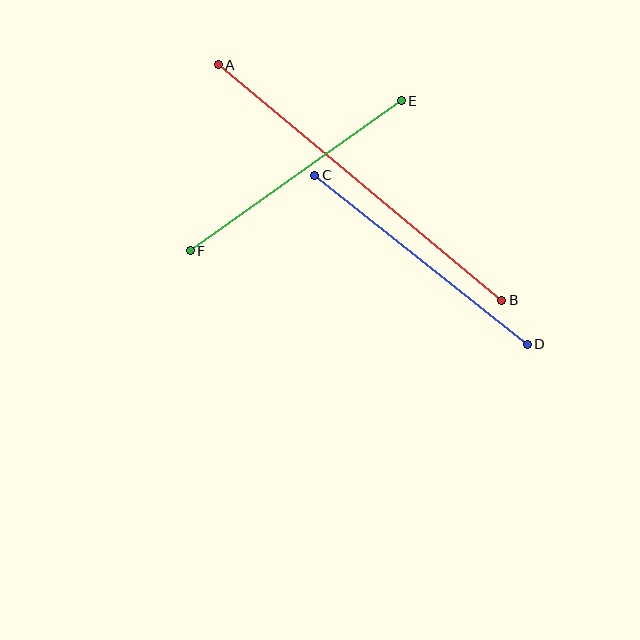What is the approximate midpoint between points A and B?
The midpoint is at approximately (360, 183) pixels.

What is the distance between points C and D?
The distance is approximately 272 pixels.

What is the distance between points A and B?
The distance is approximately 368 pixels.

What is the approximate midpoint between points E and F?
The midpoint is at approximately (296, 176) pixels.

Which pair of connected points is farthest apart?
Points A and B are farthest apart.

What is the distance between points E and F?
The distance is approximately 259 pixels.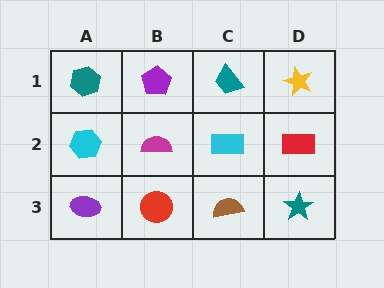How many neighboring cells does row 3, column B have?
3.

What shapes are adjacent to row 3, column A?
A cyan hexagon (row 2, column A), a red circle (row 3, column B).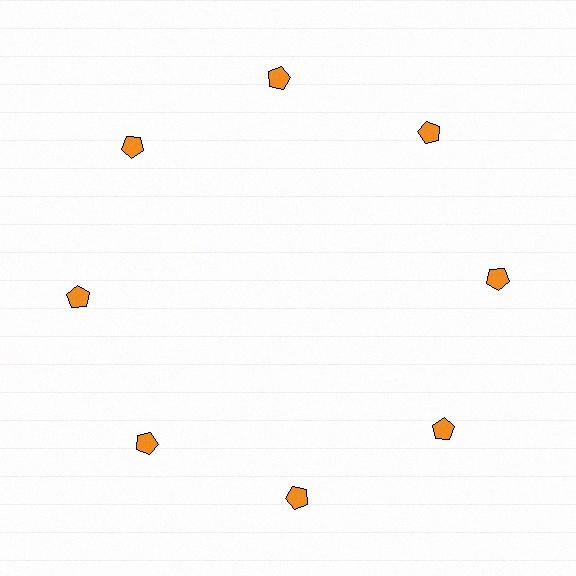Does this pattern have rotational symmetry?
Yes, this pattern has 8-fold rotational symmetry. It looks the same after rotating 45 degrees around the center.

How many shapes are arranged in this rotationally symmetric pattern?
There are 8 shapes, arranged in 8 groups of 1.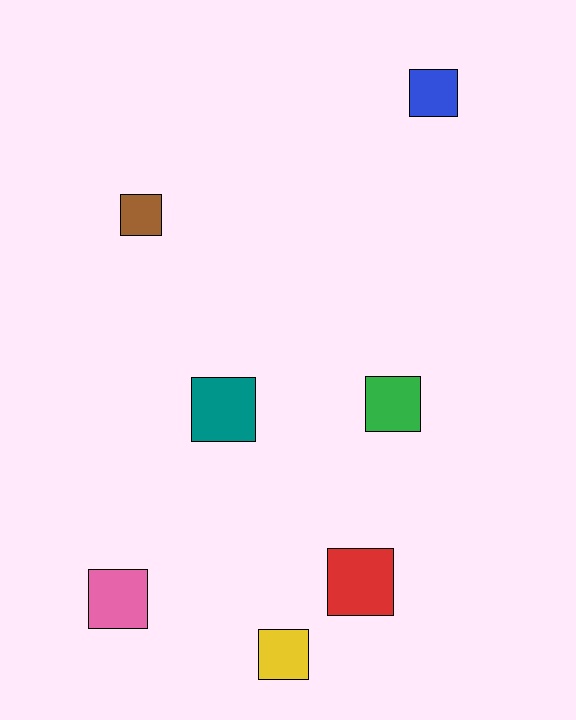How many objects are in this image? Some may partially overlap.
There are 7 objects.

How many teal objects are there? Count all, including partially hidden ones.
There is 1 teal object.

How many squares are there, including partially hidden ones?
There are 7 squares.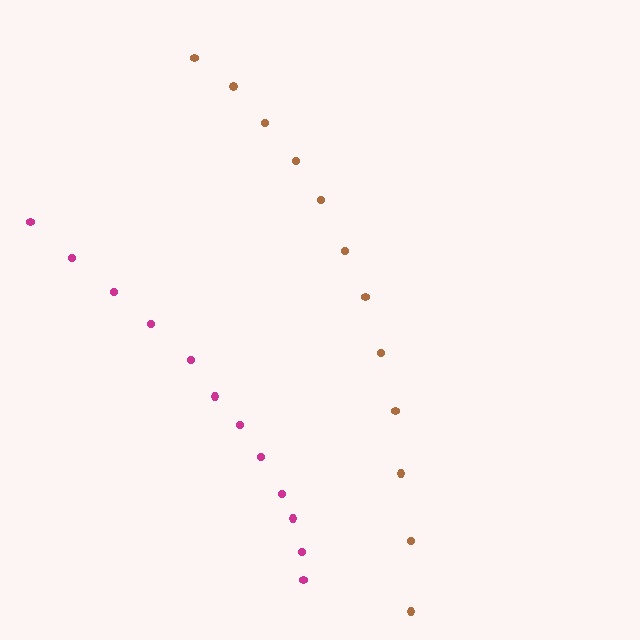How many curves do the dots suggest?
There are 2 distinct paths.